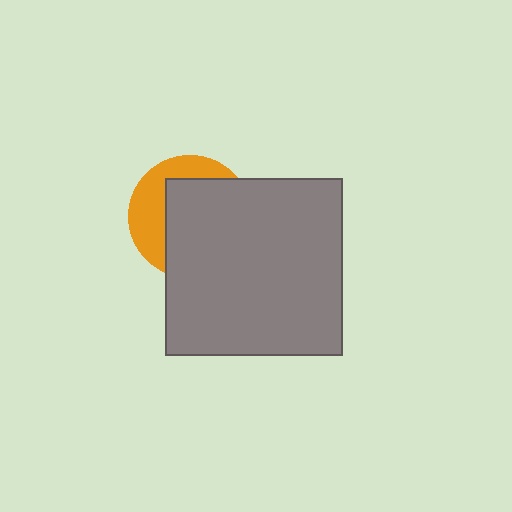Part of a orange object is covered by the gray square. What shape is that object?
It is a circle.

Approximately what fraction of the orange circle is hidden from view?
Roughly 64% of the orange circle is hidden behind the gray square.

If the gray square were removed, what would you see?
You would see the complete orange circle.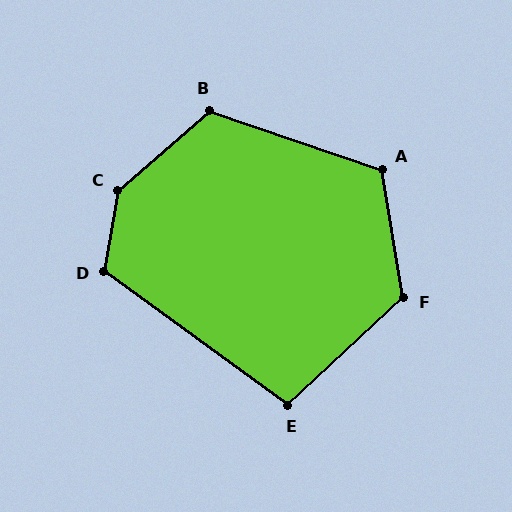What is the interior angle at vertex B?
Approximately 120 degrees (obtuse).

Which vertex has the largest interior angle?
C, at approximately 141 degrees.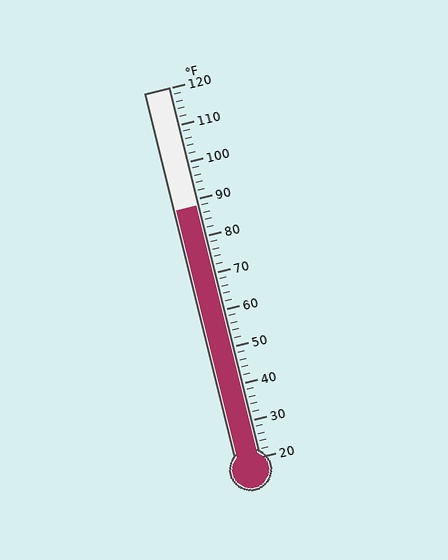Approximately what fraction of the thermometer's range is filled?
The thermometer is filled to approximately 70% of its range.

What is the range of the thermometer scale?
The thermometer scale ranges from 20°F to 120°F.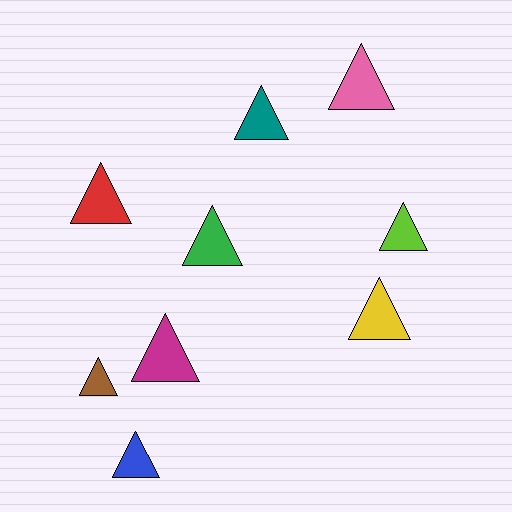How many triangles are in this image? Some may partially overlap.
There are 9 triangles.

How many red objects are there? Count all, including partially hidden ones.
There is 1 red object.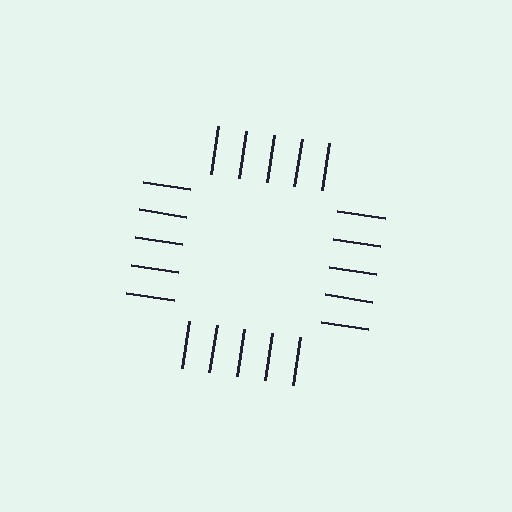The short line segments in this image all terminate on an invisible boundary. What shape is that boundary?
An illusory square — the line segments terminate on its edges but no continuous stroke is drawn.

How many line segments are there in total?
20 — 5 along each of the 4 edges.